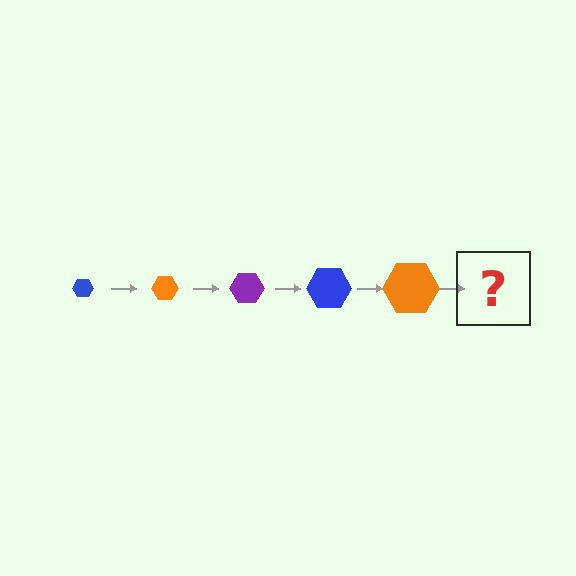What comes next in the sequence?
The next element should be a purple hexagon, larger than the previous one.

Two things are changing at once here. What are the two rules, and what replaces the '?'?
The two rules are that the hexagon grows larger each step and the color cycles through blue, orange, and purple. The '?' should be a purple hexagon, larger than the previous one.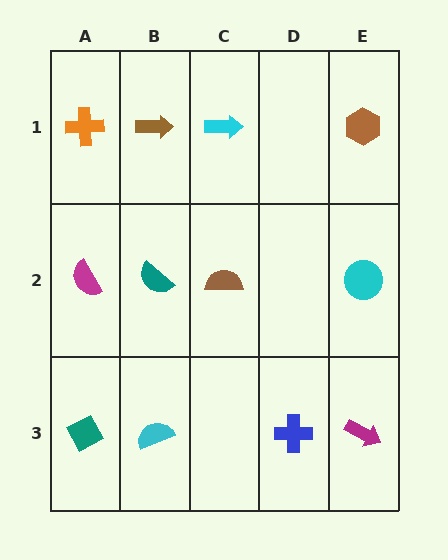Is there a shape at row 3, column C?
No, that cell is empty.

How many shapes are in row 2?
4 shapes.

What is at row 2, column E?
A cyan circle.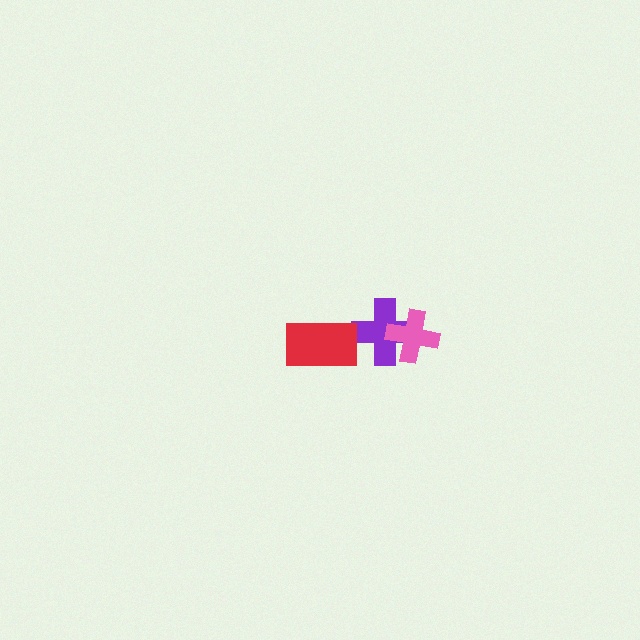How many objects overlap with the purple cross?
1 object overlaps with the purple cross.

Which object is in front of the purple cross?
The pink cross is in front of the purple cross.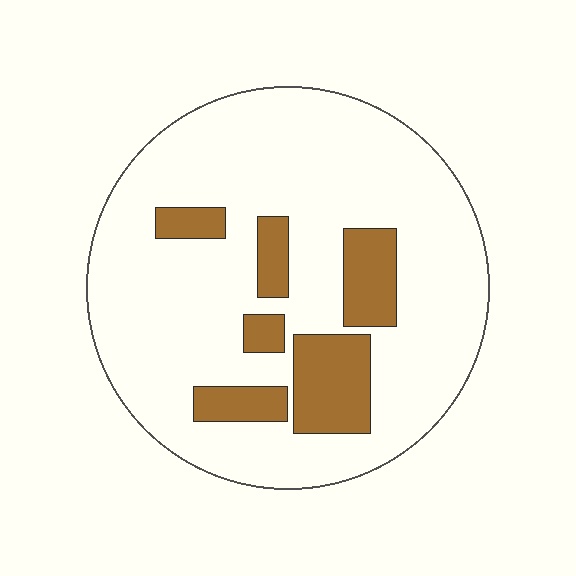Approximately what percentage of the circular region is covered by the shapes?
Approximately 20%.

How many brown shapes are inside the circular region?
6.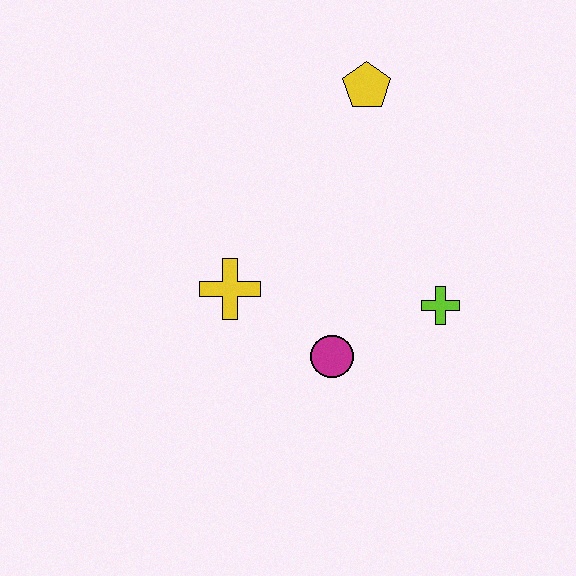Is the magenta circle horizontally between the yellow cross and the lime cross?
Yes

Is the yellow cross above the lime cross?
Yes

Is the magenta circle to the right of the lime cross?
No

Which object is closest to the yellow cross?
The magenta circle is closest to the yellow cross.